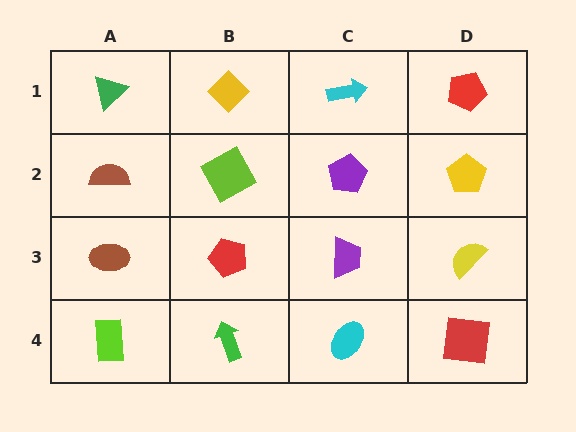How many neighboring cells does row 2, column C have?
4.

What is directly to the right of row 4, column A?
A green arrow.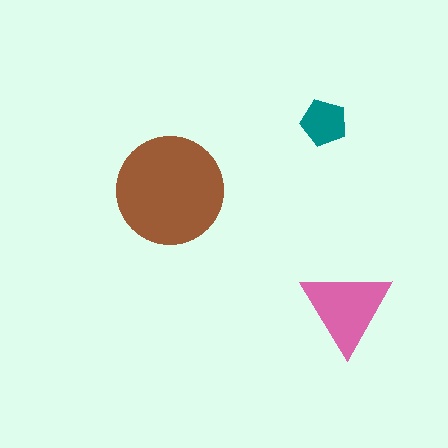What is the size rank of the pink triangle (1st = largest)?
2nd.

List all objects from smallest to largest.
The teal pentagon, the pink triangle, the brown circle.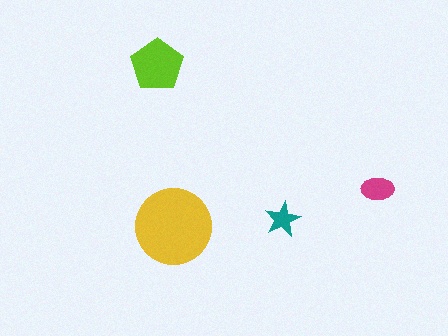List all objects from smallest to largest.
The teal star, the magenta ellipse, the lime pentagon, the yellow circle.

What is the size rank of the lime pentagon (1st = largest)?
2nd.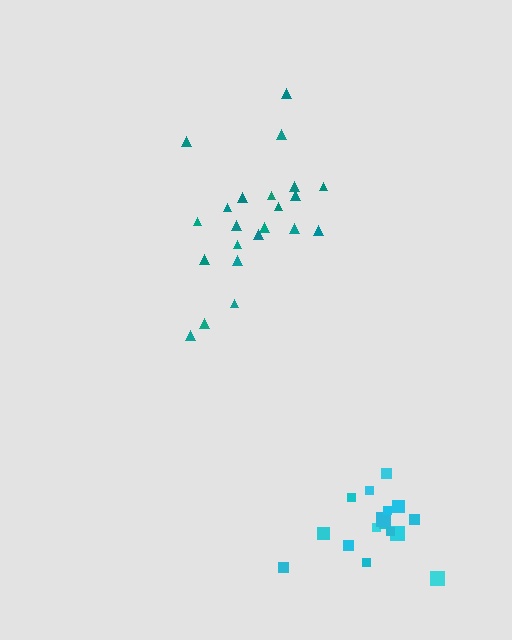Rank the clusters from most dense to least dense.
cyan, teal.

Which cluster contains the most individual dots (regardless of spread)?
Teal (22).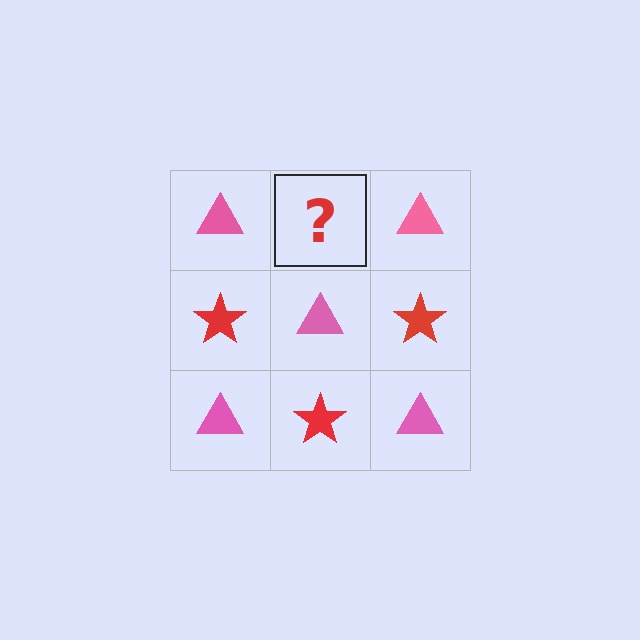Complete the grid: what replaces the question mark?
The question mark should be replaced with a red star.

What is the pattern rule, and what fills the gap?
The rule is that it alternates pink triangle and red star in a checkerboard pattern. The gap should be filled with a red star.